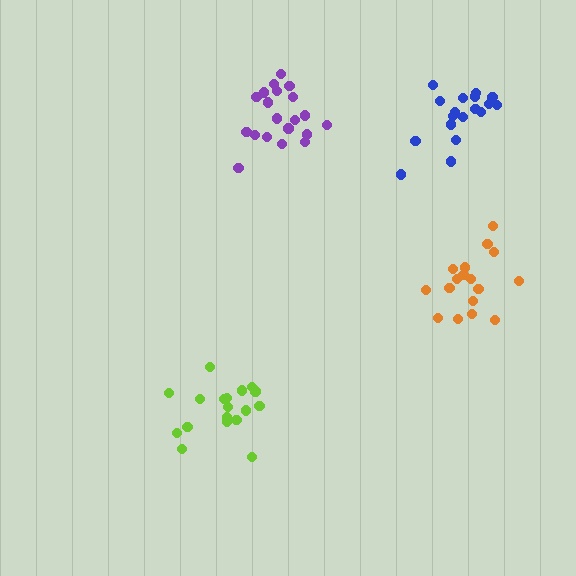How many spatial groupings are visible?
There are 4 spatial groupings.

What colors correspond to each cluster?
The clusters are colored: lime, orange, blue, purple.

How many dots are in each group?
Group 1: 18 dots, Group 2: 17 dots, Group 3: 18 dots, Group 4: 20 dots (73 total).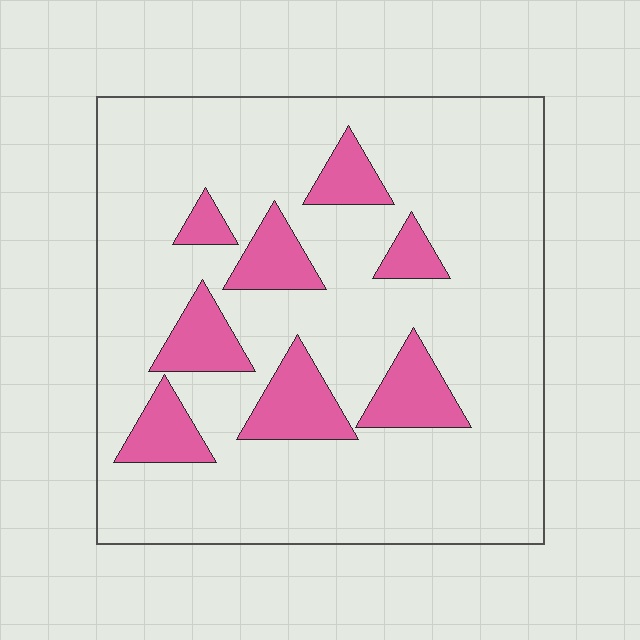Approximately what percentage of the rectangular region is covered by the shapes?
Approximately 20%.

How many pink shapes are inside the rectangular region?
8.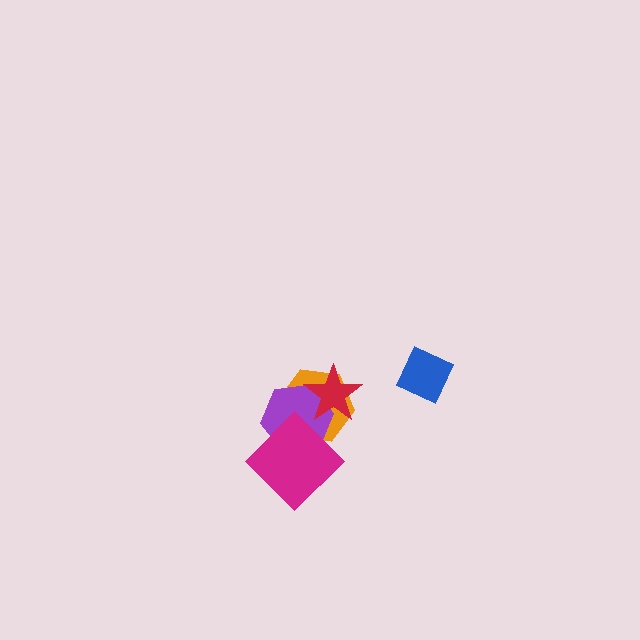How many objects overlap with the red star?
2 objects overlap with the red star.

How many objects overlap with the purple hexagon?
3 objects overlap with the purple hexagon.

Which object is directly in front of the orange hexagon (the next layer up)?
The purple hexagon is directly in front of the orange hexagon.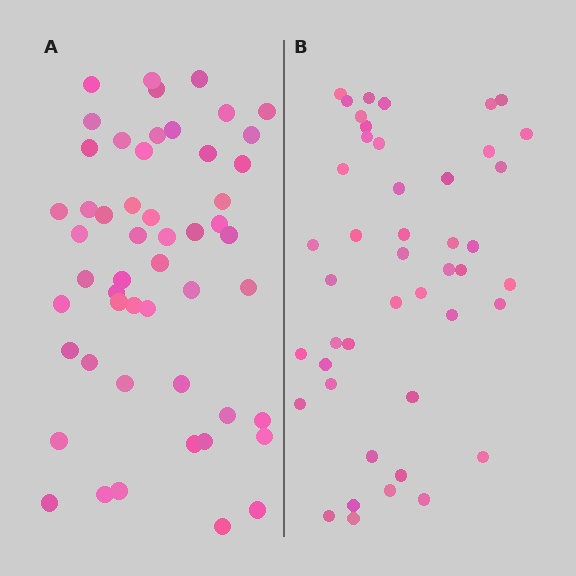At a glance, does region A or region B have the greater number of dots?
Region A (the left region) has more dots.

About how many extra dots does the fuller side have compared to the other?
Region A has roughly 8 or so more dots than region B.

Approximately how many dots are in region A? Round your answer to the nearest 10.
About 50 dots. (The exact count is 52, which rounds to 50.)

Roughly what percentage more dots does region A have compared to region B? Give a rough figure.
About 15% more.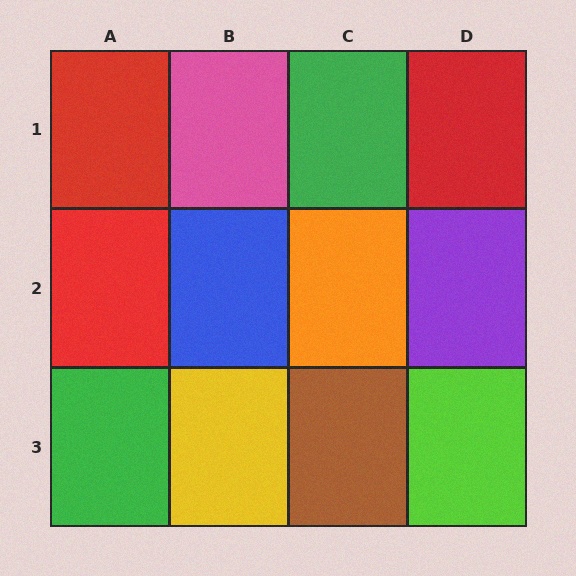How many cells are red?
3 cells are red.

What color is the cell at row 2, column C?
Orange.